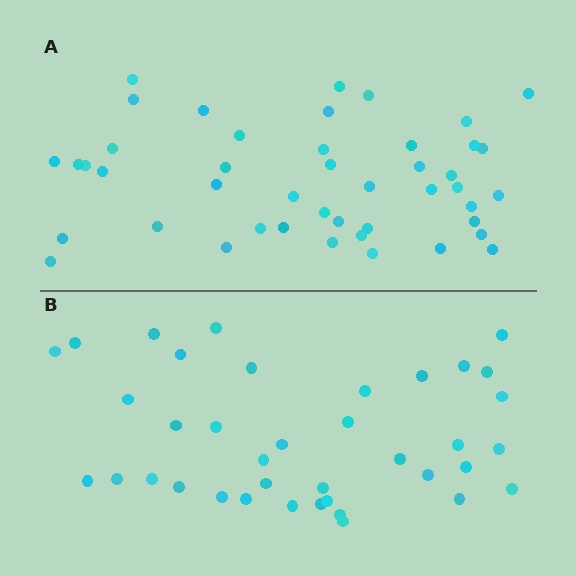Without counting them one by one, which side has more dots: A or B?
Region A (the top region) has more dots.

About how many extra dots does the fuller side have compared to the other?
Region A has roughly 8 or so more dots than region B.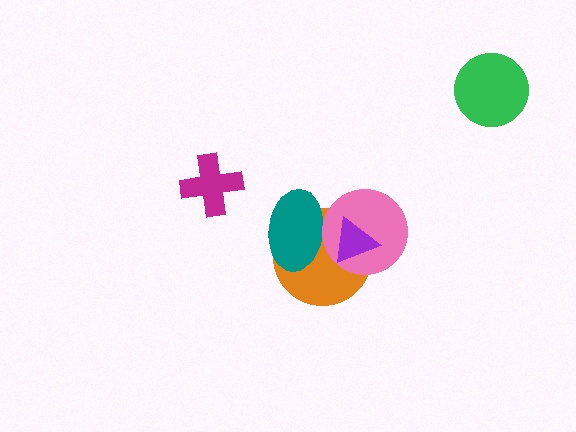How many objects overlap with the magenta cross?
0 objects overlap with the magenta cross.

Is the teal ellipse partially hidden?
Yes, it is partially covered by another shape.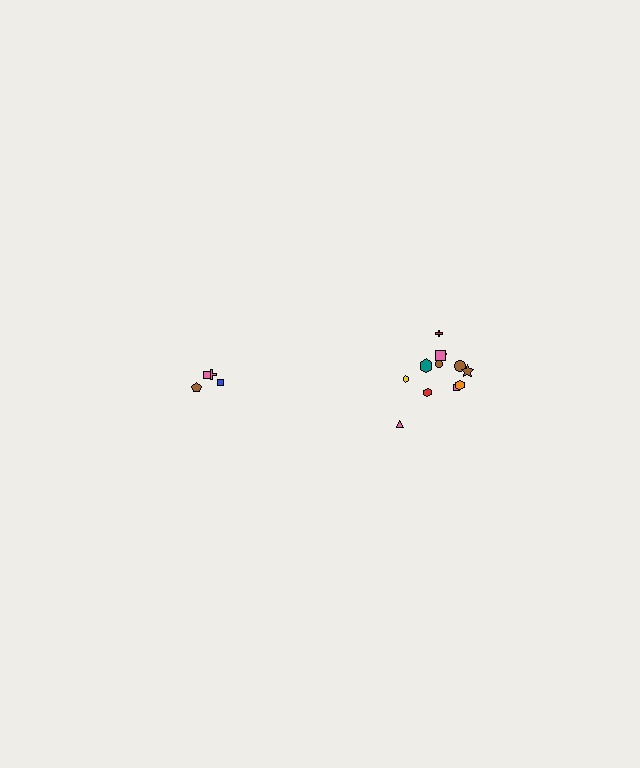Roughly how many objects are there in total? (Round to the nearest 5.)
Roughly 15 objects in total.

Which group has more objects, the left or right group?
The right group.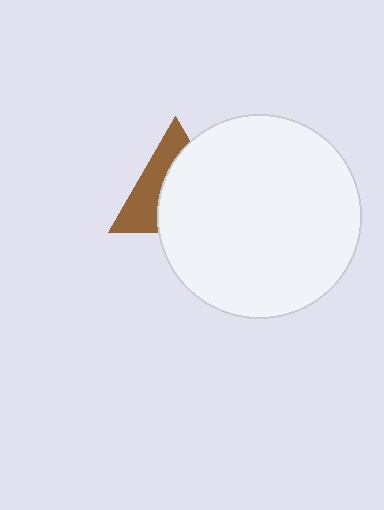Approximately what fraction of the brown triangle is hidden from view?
Roughly 59% of the brown triangle is hidden behind the white circle.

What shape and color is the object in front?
The object in front is a white circle.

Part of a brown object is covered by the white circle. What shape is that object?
It is a triangle.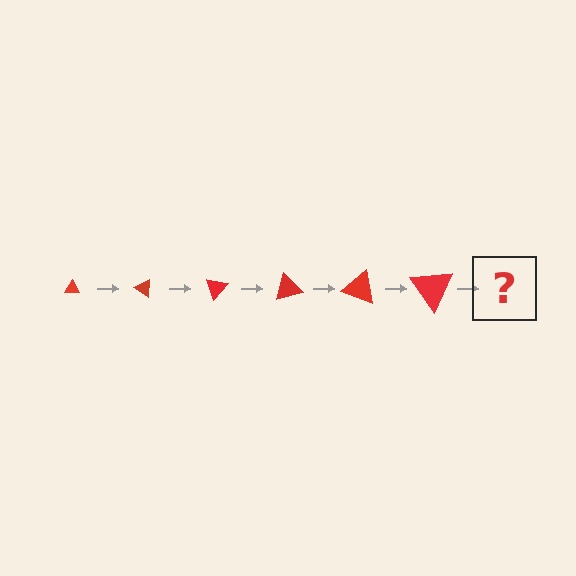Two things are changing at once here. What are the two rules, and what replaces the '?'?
The two rules are that the triangle grows larger each step and it rotates 35 degrees each step. The '?' should be a triangle, larger than the previous one and rotated 210 degrees from the start.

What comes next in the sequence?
The next element should be a triangle, larger than the previous one and rotated 210 degrees from the start.